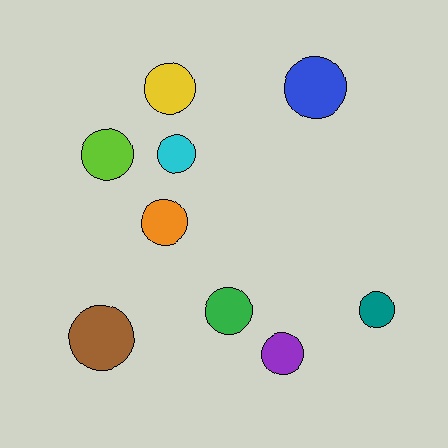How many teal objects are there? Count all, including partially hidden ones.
There is 1 teal object.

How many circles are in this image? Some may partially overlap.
There are 9 circles.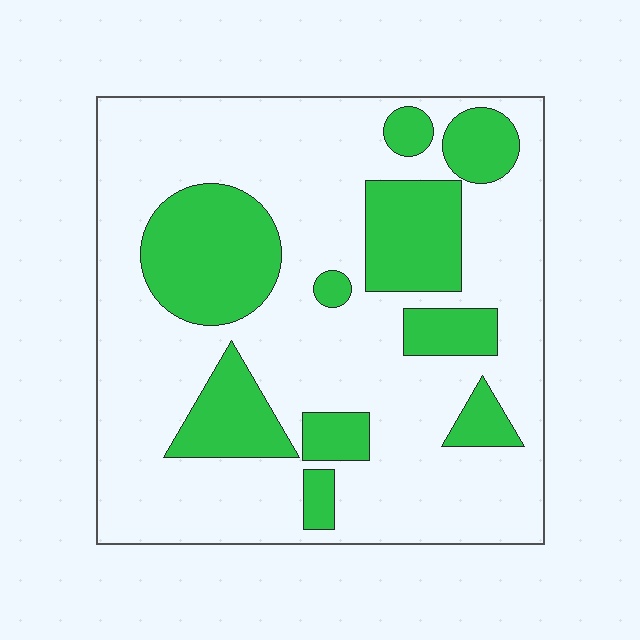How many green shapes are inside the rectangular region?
10.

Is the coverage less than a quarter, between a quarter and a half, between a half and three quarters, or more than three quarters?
Between a quarter and a half.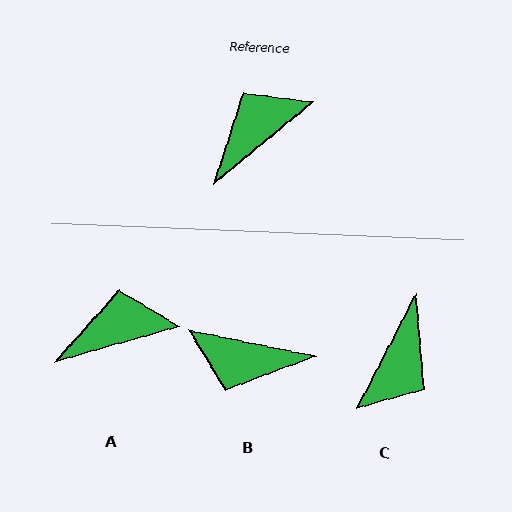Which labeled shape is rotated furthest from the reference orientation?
C, about 157 degrees away.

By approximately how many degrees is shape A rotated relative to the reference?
Approximately 24 degrees clockwise.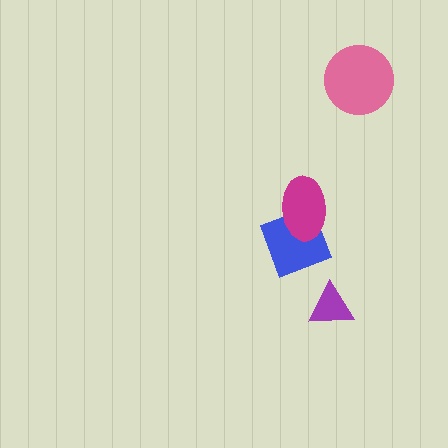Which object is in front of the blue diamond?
The magenta ellipse is in front of the blue diamond.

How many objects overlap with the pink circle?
0 objects overlap with the pink circle.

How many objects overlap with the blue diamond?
1 object overlaps with the blue diamond.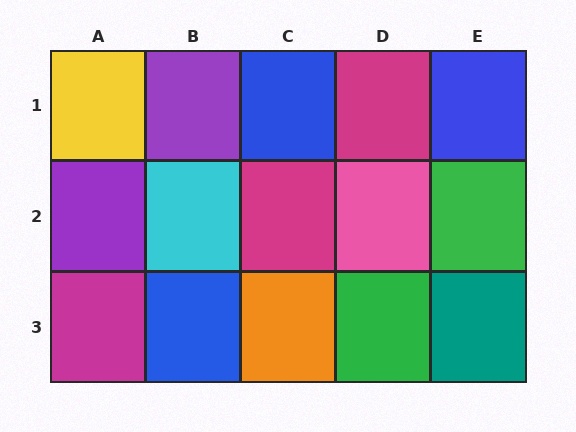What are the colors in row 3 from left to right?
Magenta, blue, orange, green, teal.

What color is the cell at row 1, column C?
Blue.